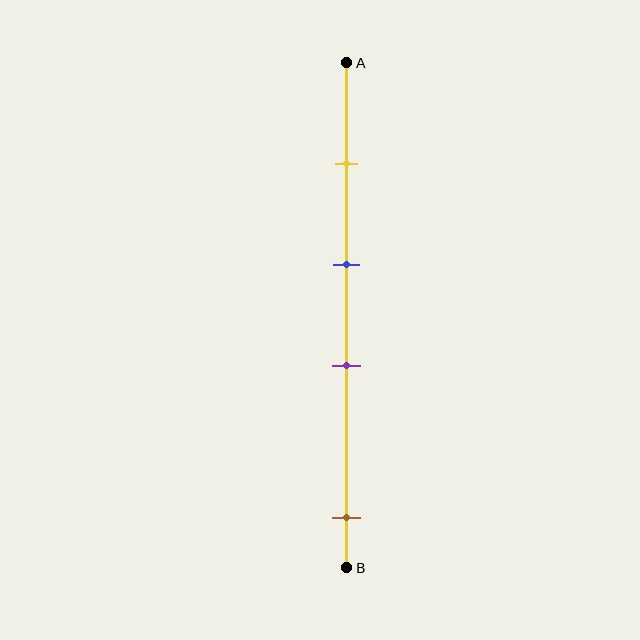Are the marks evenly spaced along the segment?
No, the marks are not evenly spaced.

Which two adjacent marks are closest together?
The blue and purple marks are the closest adjacent pair.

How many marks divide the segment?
There are 4 marks dividing the segment.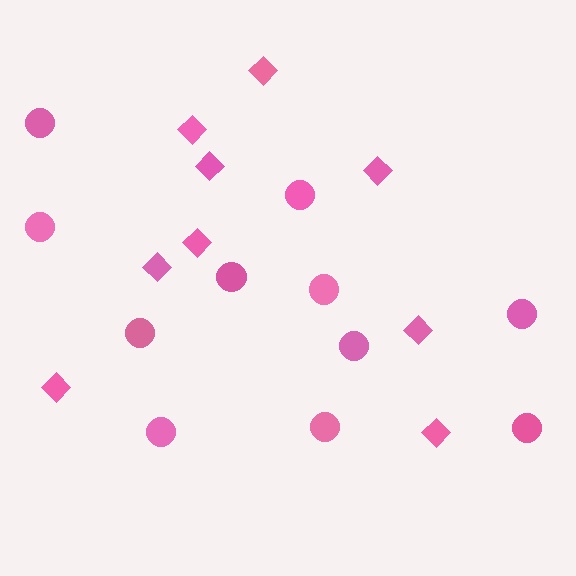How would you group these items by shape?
There are 2 groups: one group of circles (11) and one group of diamonds (9).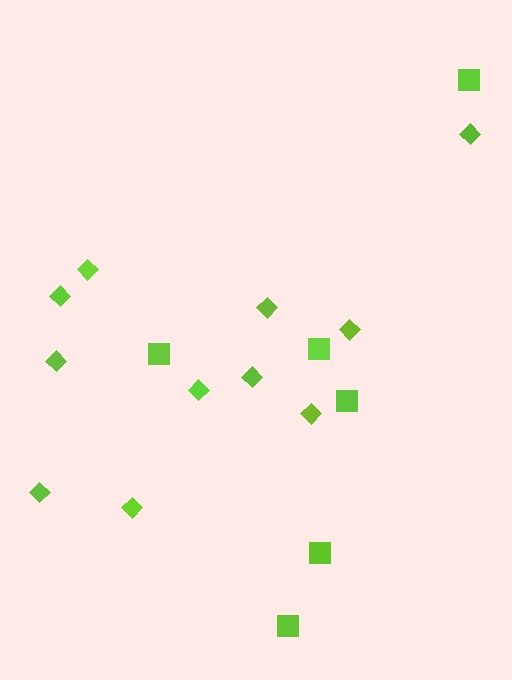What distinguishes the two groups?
There are 2 groups: one group of diamonds (11) and one group of squares (6).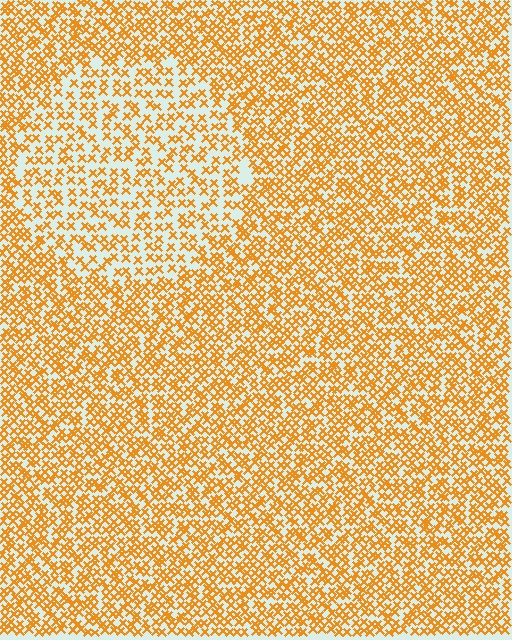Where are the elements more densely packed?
The elements are more densely packed outside the circle boundary.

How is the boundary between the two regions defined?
The boundary is defined by a change in element density (approximately 1.7x ratio). All elements are the same color, size, and shape.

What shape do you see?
I see a circle.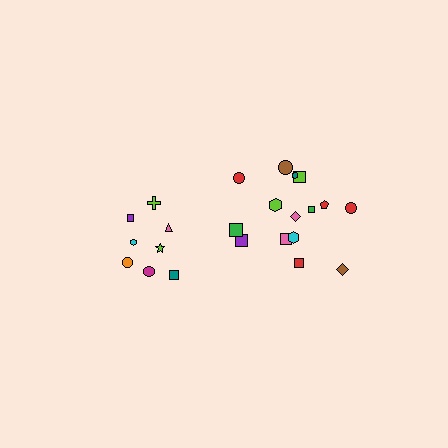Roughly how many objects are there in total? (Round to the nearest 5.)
Roughly 25 objects in total.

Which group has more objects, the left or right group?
The right group.